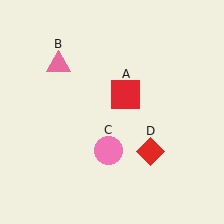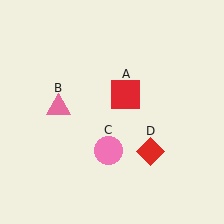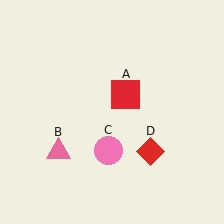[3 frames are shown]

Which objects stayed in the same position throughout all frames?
Red square (object A) and pink circle (object C) and red diamond (object D) remained stationary.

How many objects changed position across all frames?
1 object changed position: pink triangle (object B).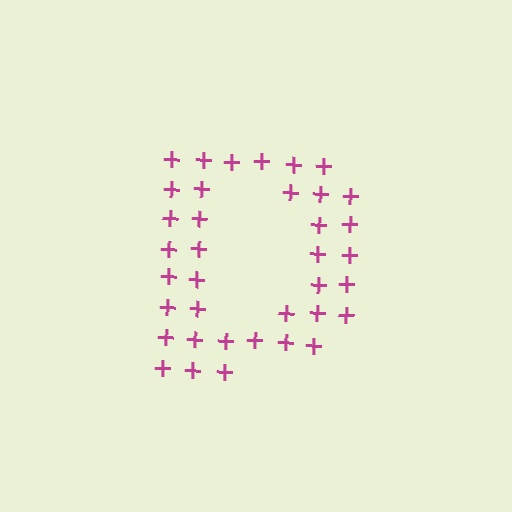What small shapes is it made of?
It is made of small plus signs.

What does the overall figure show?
The overall figure shows the letter D.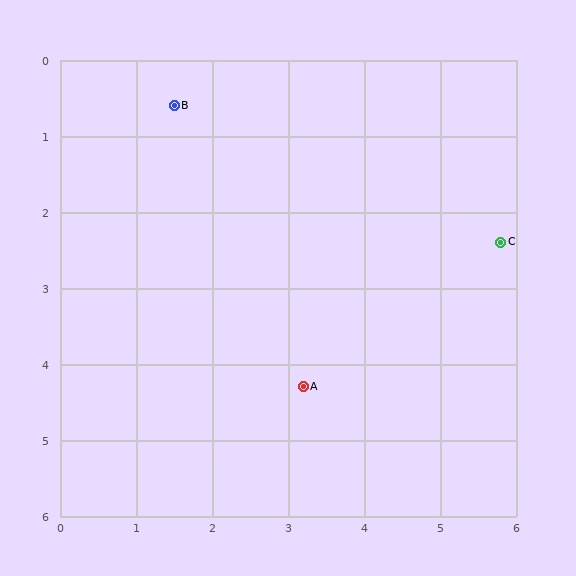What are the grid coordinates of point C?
Point C is at approximately (5.8, 2.4).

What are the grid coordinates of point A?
Point A is at approximately (3.2, 4.3).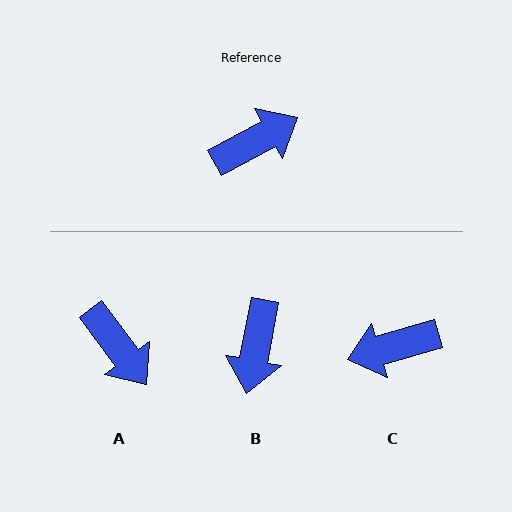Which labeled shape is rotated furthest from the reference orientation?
C, about 167 degrees away.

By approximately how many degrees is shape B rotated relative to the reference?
Approximately 130 degrees clockwise.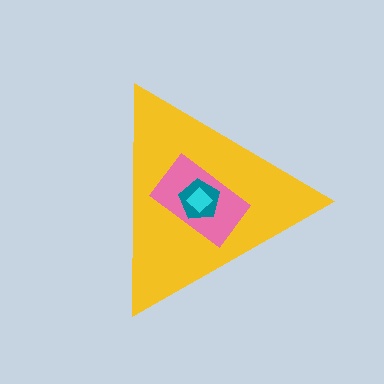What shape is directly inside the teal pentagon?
The cyan diamond.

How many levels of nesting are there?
4.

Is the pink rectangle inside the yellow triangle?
Yes.